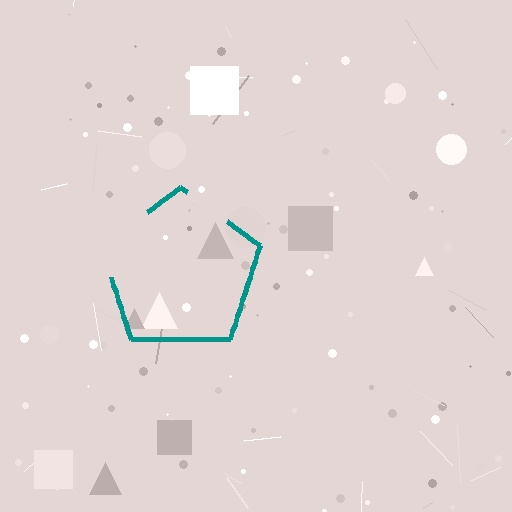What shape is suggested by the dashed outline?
The dashed outline suggests a pentagon.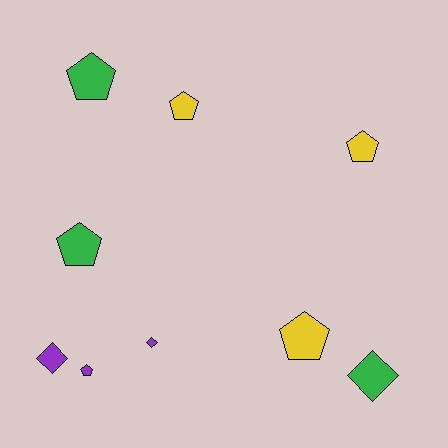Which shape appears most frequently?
Pentagon, with 6 objects.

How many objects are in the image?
There are 9 objects.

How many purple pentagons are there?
There is 1 purple pentagon.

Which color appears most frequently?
Purple, with 3 objects.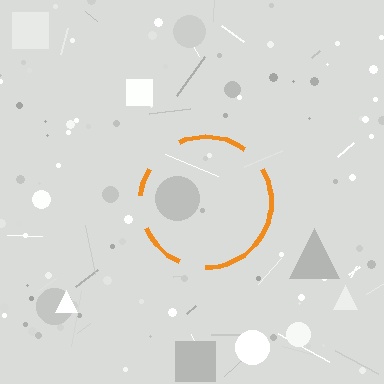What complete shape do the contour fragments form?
The contour fragments form a circle.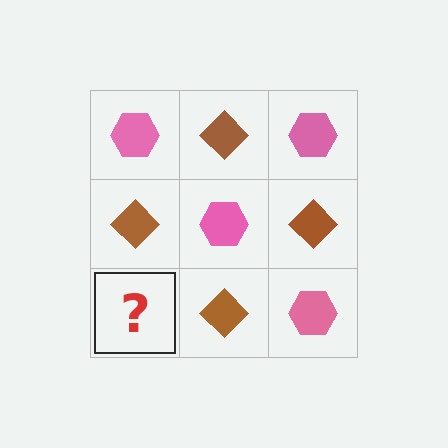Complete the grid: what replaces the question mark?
The question mark should be replaced with a pink hexagon.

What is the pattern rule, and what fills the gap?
The rule is that it alternates pink hexagon and brown diamond in a checkerboard pattern. The gap should be filled with a pink hexagon.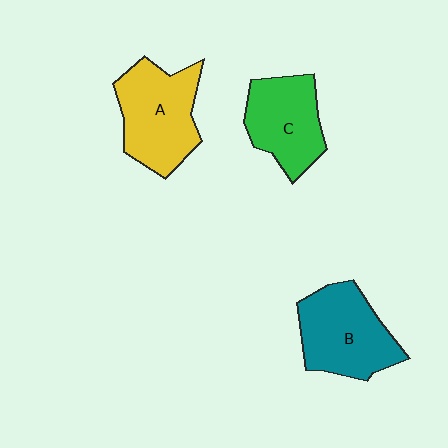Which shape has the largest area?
Shape A (yellow).